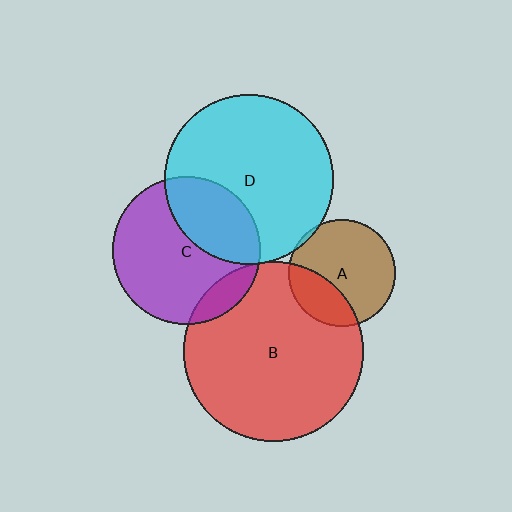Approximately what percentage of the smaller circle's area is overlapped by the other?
Approximately 30%.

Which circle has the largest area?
Circle B (red).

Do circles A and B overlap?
Yes.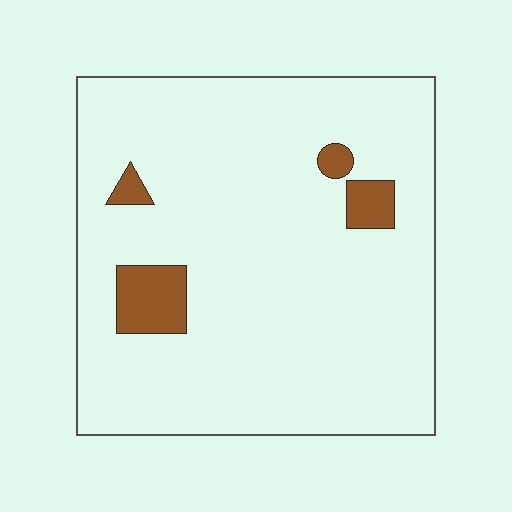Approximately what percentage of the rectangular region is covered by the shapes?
Approximately 5%.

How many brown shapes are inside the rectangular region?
4.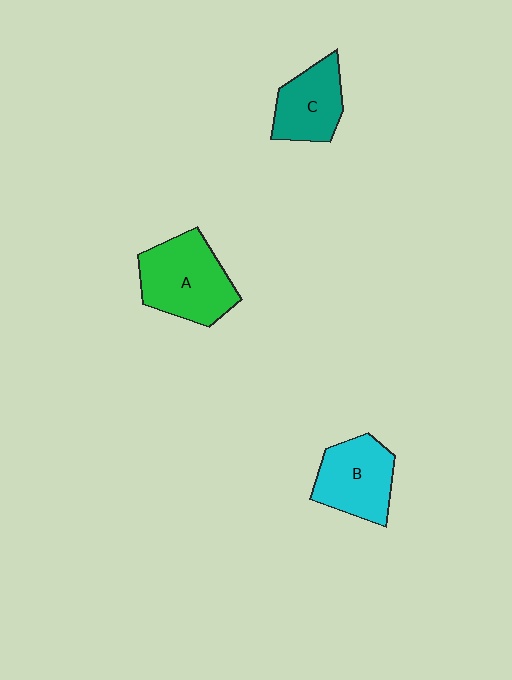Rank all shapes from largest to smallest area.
From largest to smallest: A (green), B (cyan), C (teal).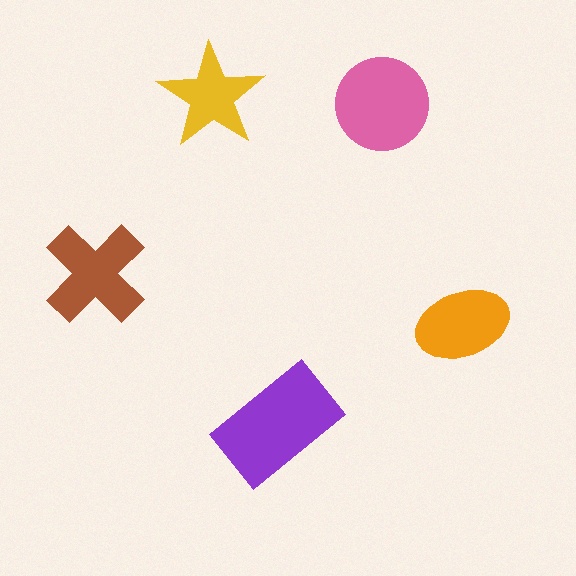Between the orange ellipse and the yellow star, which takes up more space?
The orange ellipse.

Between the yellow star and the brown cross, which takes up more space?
The brown cross.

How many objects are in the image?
There are 5 objects in the image.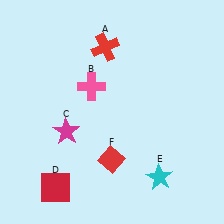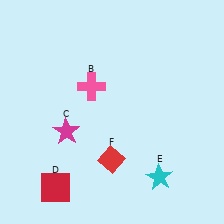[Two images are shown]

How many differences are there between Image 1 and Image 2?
There is 1 difference between the two images.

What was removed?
The red cross (A) was removed in Image 2.